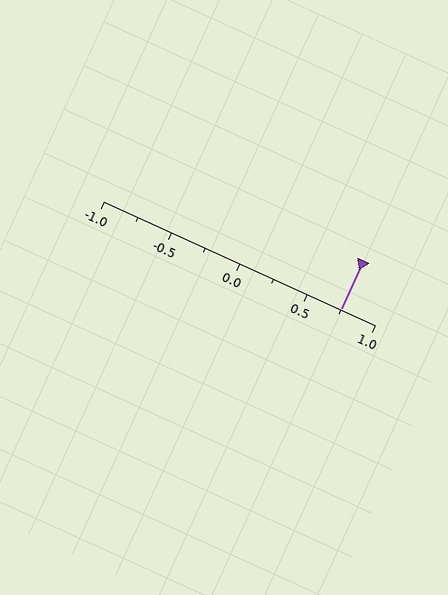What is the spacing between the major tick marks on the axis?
The major ticks are spaced 0.5 apart.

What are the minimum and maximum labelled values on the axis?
The axis runs from -1.0 to 1.0.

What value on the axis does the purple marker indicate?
The marker indicates approximately 0.75.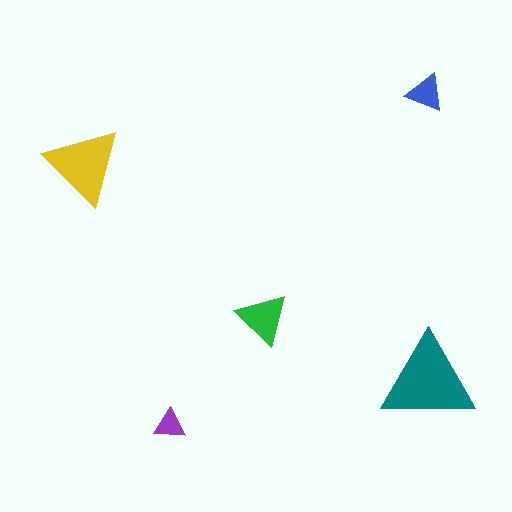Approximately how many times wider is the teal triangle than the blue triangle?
About 2.5 times wider.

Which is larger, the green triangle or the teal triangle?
The teal one.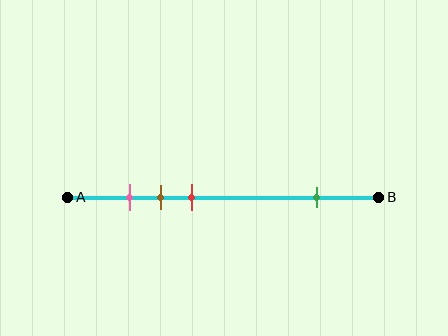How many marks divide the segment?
There are 4 marks dividing the segment.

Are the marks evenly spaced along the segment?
No, the marks are not evenly spaced.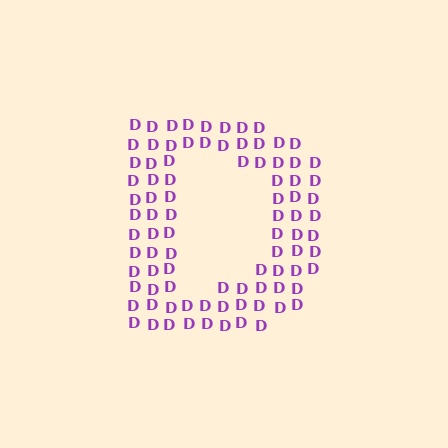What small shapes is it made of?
It is made of small letter D's.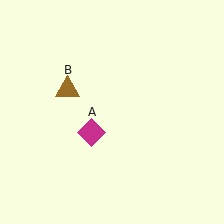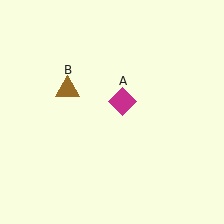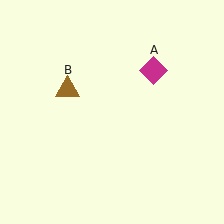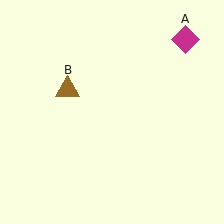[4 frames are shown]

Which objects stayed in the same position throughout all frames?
Brown triangle (object B) remained stationary.